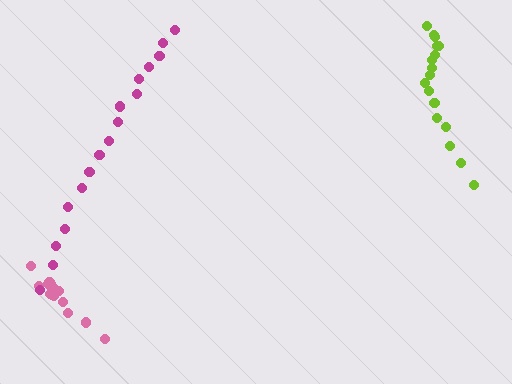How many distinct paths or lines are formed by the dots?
There are 3 distinct paths.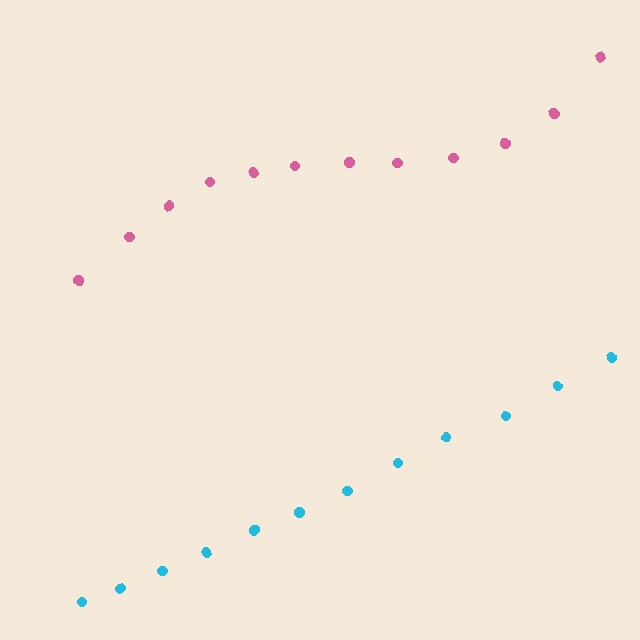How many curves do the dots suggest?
There are 2 distinct paths.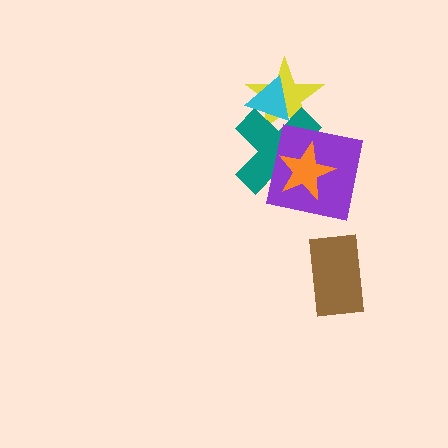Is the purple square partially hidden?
Yes, it is partially covered by another shape.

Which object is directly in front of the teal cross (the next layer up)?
The cyan triangle is directly in front of the teal cross.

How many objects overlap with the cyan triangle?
2 objects overlap with the cyan triangle.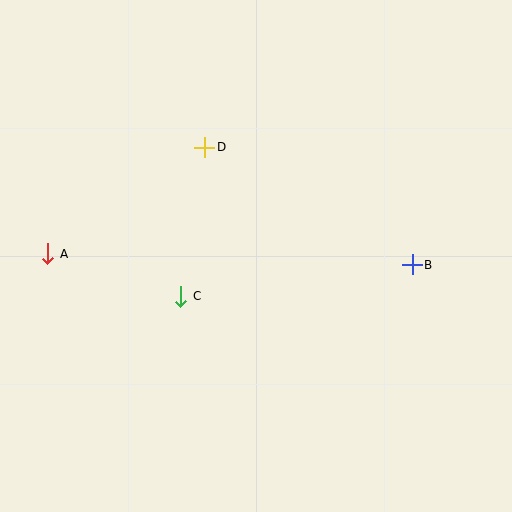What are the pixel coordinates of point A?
Point A is at (48, 254).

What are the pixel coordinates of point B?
Point B is at (412, 265).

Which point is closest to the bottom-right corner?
Point B is closest to the bottom-right corner.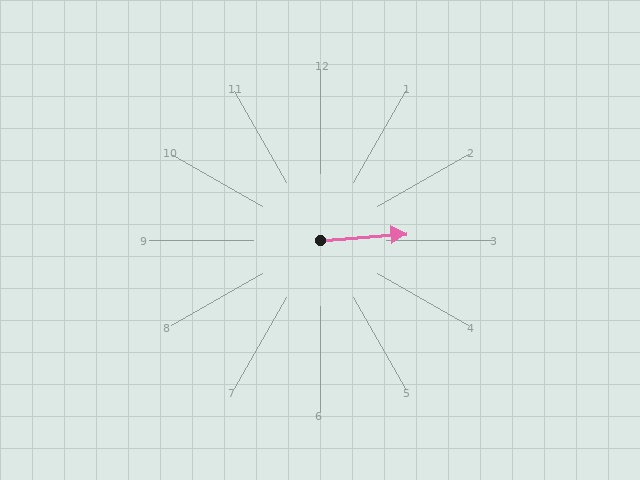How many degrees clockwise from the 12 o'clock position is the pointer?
Approximately 86 degrees.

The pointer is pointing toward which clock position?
Roughly 3 o'clock.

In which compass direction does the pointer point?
East.